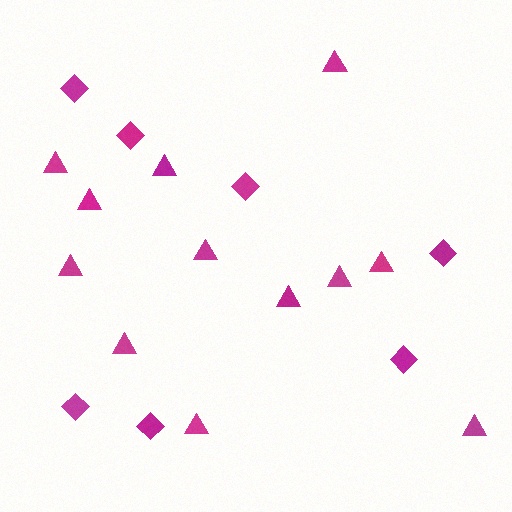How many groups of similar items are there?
There are 2 groups: one group of triangles (12) and one group of diamonds (7).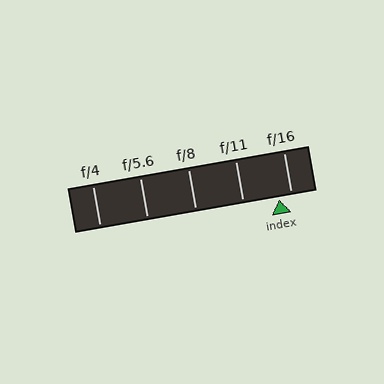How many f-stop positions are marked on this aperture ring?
There are 5 f-stop positions marked.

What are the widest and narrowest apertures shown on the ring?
The widest aperture shown is f/4 and the narrowest is f/16.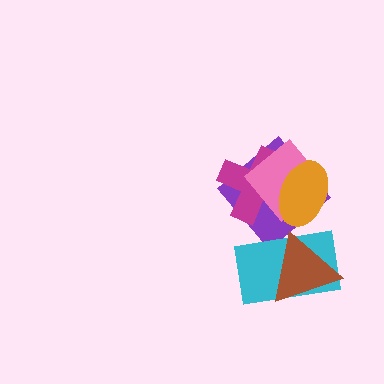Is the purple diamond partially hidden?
Yes, it is partially covered by another shape.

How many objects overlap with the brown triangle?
1 object overlaps with the brown triangle.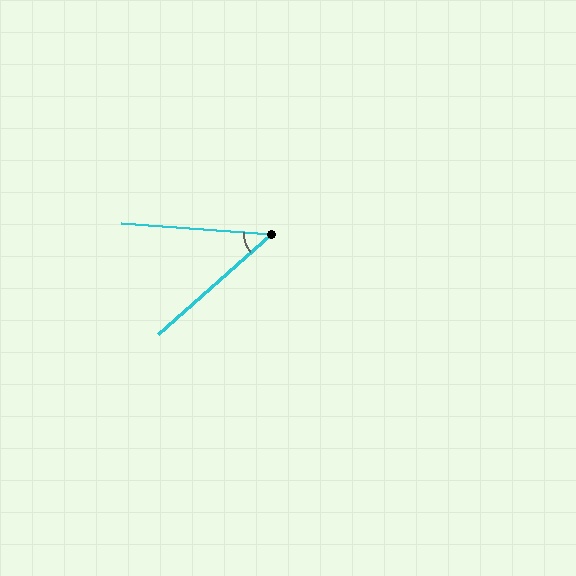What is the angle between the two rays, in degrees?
Approximately 46 degrees.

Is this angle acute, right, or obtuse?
It is acute.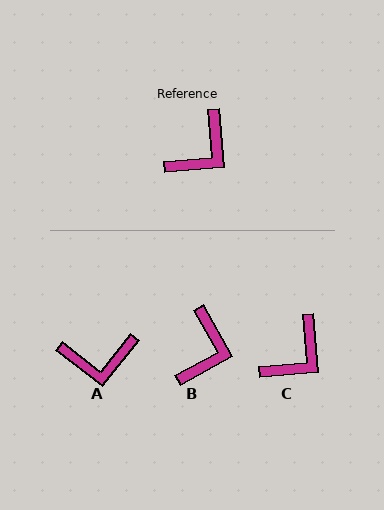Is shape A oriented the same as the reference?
No, it is off by about 43 degrees.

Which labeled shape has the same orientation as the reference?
C.